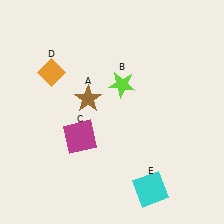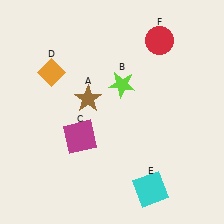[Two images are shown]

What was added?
A red circle (F) was added in Image 2.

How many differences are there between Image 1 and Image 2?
There is 1 difference between the two images.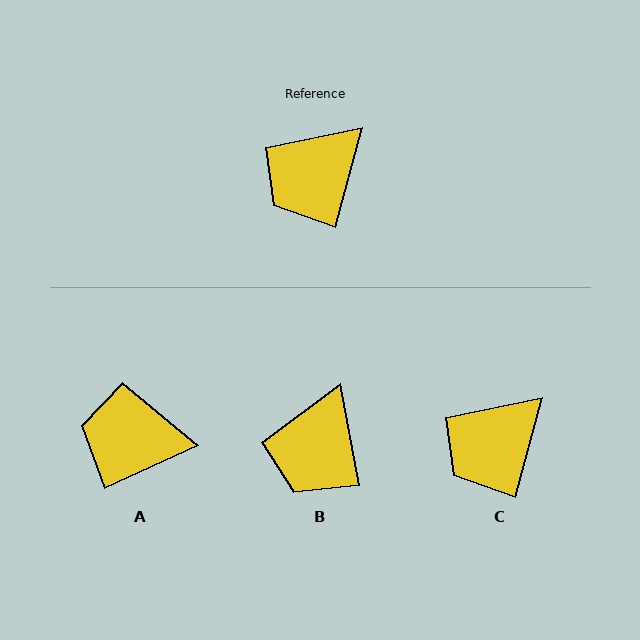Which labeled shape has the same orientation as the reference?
C.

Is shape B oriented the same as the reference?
No, it is off by about 25 degrees.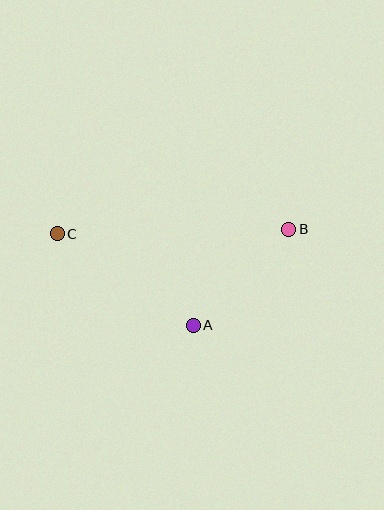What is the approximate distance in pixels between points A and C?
The distance between A and C is approximately 164 pixels.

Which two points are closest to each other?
Points A and B are closest to each other.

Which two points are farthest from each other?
Points B and C are farthest from each other.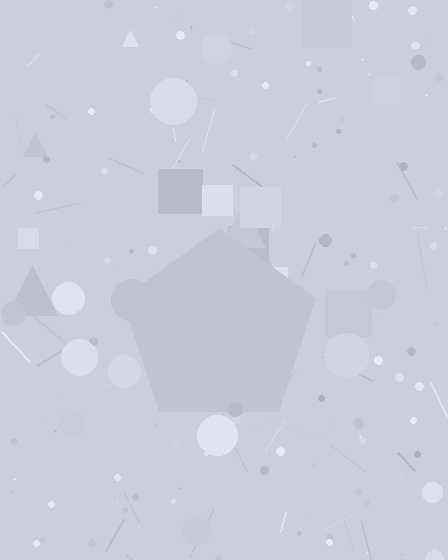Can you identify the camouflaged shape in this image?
The camouflaged shape is a pentagon.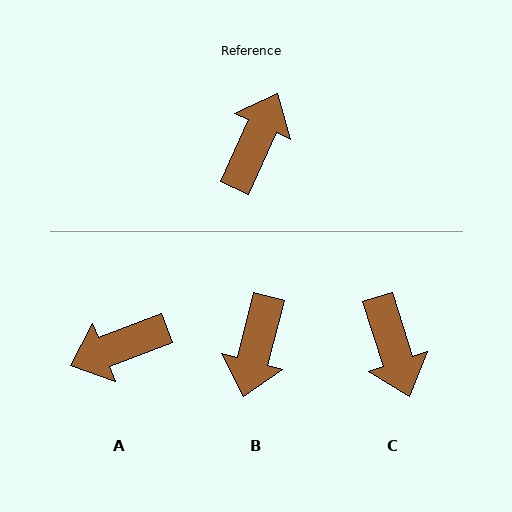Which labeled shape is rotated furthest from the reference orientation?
B, about 170 degrees away.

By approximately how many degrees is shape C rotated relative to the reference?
Approximately 137 degrees clockwise.